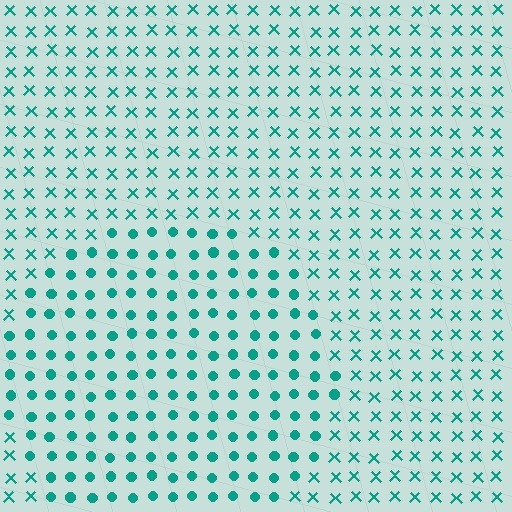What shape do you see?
I see a circle.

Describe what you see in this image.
The image is filled with small teal elements arranged in a uniform grid. A circle-shaped region contains circles, while the surrounding area contains X marks. The boundary is defined purely by the change in element shape.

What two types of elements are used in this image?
The image uses circles inside the circle region and X marks outside it.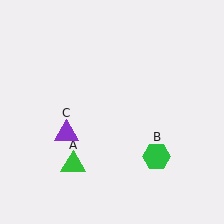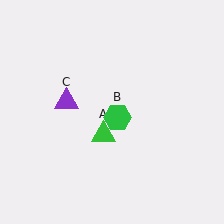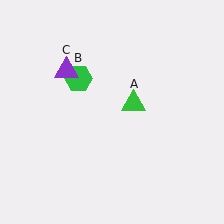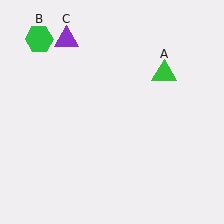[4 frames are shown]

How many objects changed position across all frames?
3 objects changed position: green triangle (object A), green hexagon (object B), purple triangle (object C).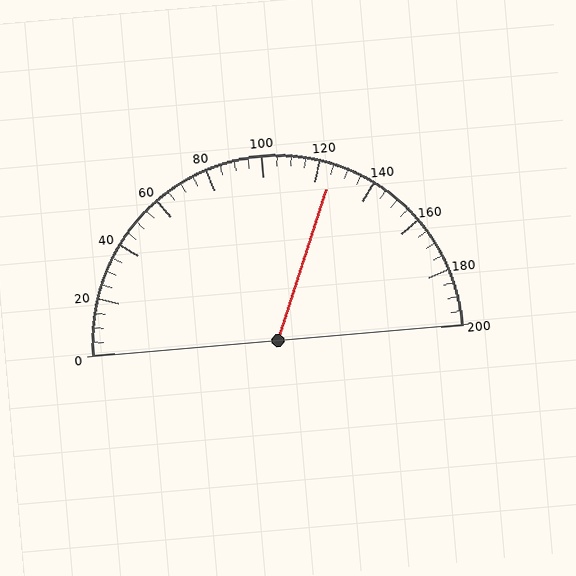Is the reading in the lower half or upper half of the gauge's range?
The reading is in the upper half of the range (0 to 200).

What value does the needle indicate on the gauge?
The needle indicates approximately 125.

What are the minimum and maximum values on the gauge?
The gauge ranges from 0 to 200.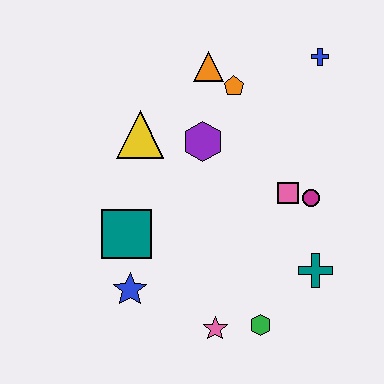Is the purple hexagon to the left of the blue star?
No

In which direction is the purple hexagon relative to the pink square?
The purple hexagon is to the left of the pink square.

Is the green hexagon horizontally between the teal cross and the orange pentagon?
Yes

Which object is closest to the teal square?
The blue star is closest to the teal square.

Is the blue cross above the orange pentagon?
Yes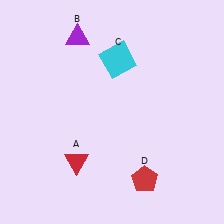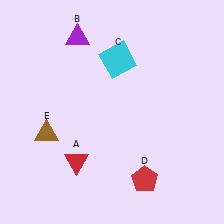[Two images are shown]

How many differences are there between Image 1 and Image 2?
There is 1 difference between the two images.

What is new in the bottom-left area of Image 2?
A brown triangle (E) was added in the bottom-left area of Image 2.